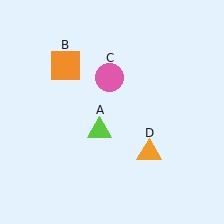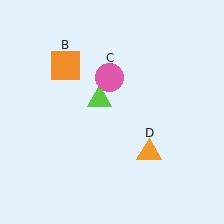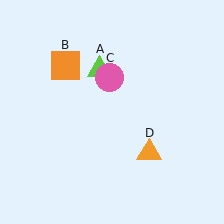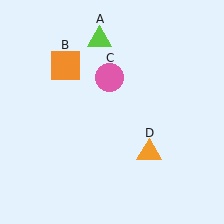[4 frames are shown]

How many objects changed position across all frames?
1 object changed position: lime triangle (object A).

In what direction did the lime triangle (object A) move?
The lime triangle (object A) moved up.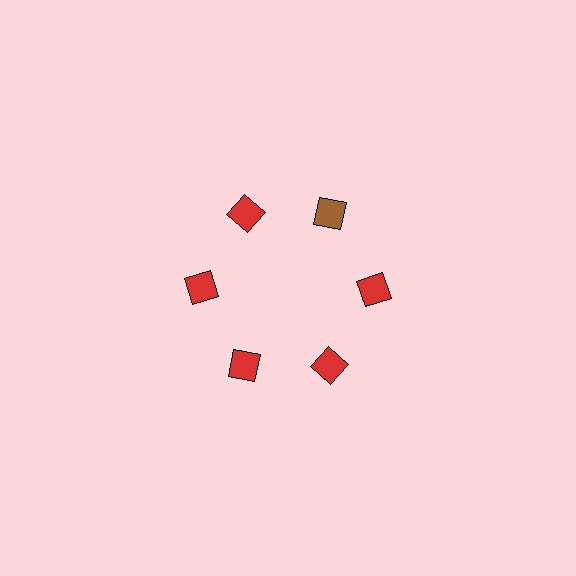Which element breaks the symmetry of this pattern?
The brown diamond at roughly the 1 o'clock position breaks the symmetry. All other shapes are red diamonds.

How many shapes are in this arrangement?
There are 6 shapes arranged in a ring pattern.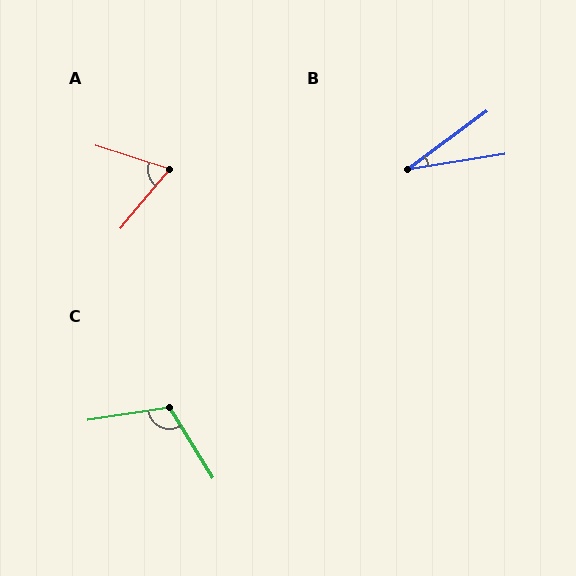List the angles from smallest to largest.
B (27°), A (68°), C (113°).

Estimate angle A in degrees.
Approximately 68 degrees.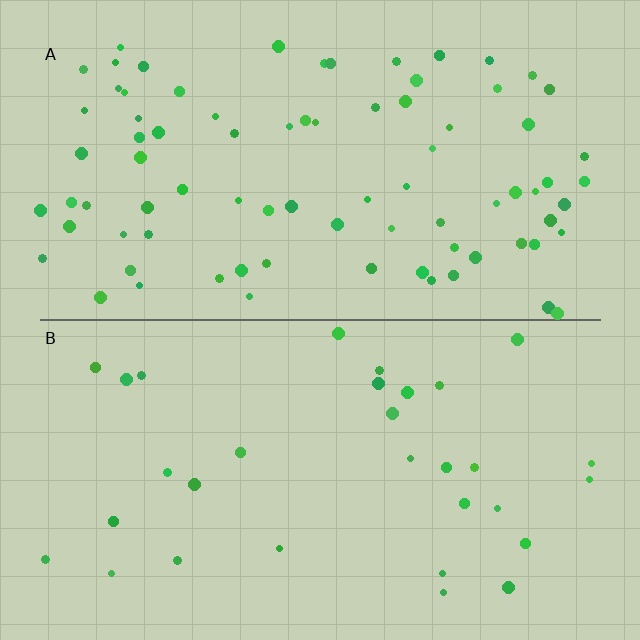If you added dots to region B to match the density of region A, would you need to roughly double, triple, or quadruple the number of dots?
Approximately triple.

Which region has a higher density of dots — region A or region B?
A (the top).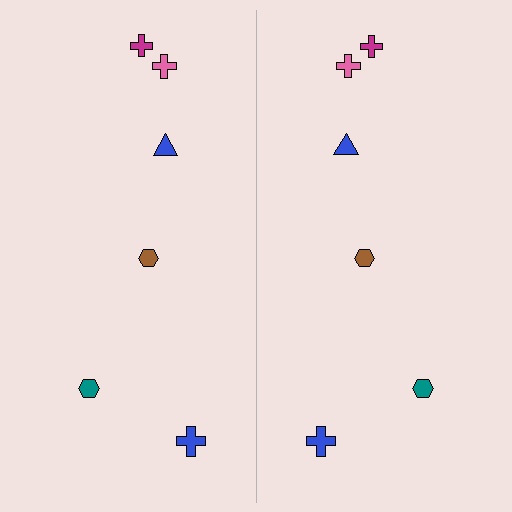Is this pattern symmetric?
Yes, this pattern has bilateral (reflection) symmetry.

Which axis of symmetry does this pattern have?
The pattern has a vertical axis of symmetry running through the center of the image.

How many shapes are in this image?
There are 12 shapes in this image.